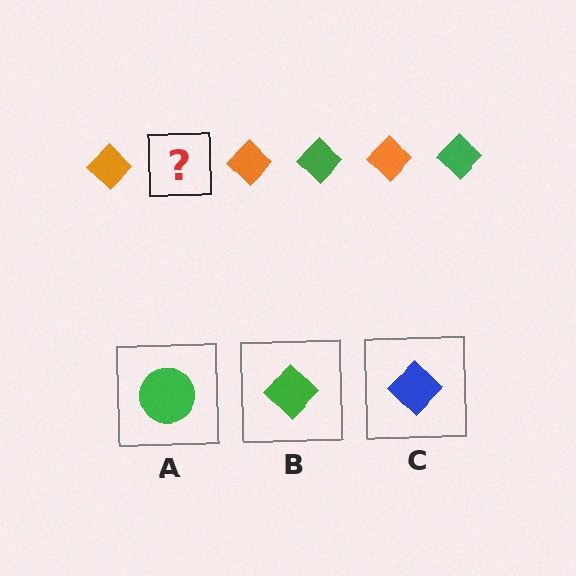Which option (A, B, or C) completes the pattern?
B.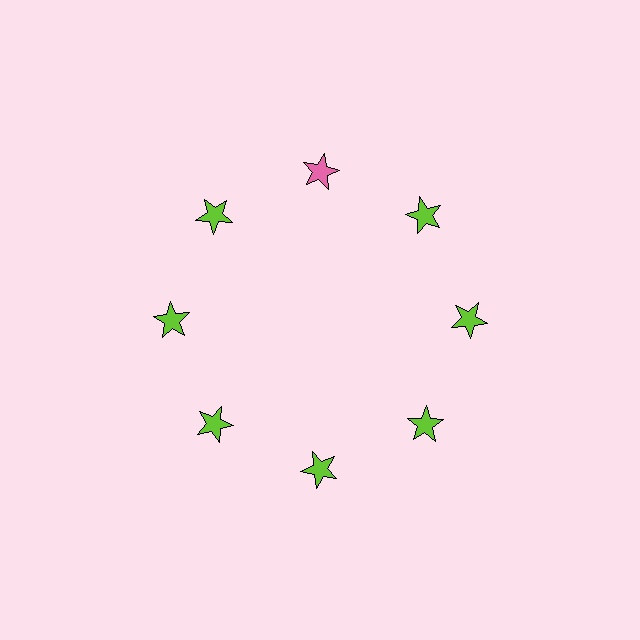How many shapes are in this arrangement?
There are 8 shapes arranged in a ring pattern.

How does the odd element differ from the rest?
It has a different color: pink instead of lime.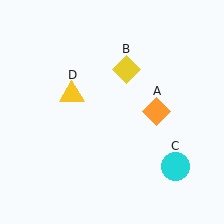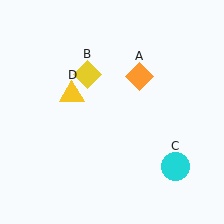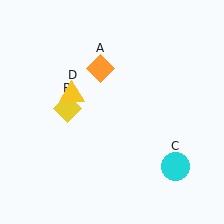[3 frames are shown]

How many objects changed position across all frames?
2 objects changed position: orange diamond (object A), yellow diamond (object B).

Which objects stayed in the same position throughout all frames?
Cyan circle (object C) and yellow triangle (object D) remained stationary.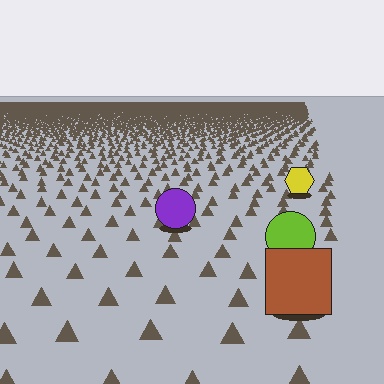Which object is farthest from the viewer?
The yellow hexagon is farthest from the viewer. It appears smaller and the ground texture around it is denser.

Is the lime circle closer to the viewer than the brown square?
No. The brown square is closer — you can tell from the texture gradient: the ground texture is coarser near it.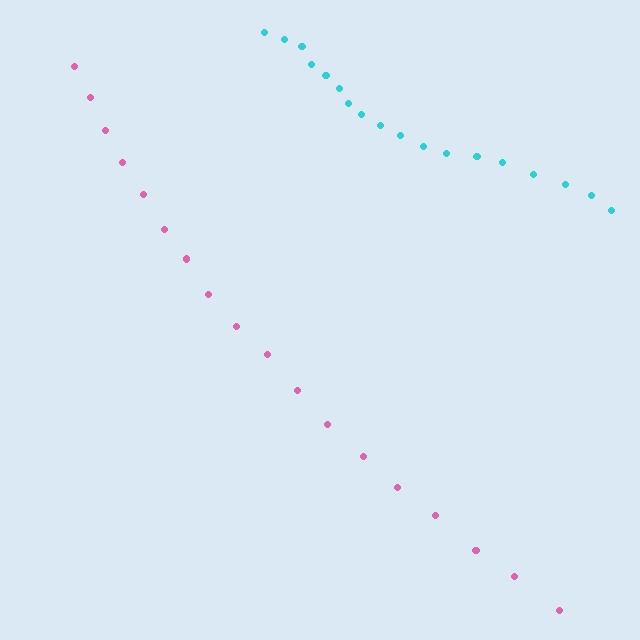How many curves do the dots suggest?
There are 2 distinct paths.